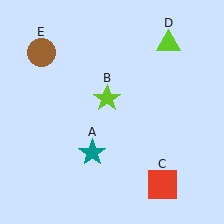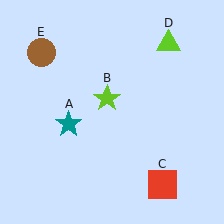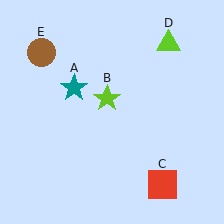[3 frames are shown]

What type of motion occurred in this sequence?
The teal star (object A) rotated clockwise around the center of the scene.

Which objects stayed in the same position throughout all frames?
Lime star (object B) and red square (object C) and lime triangle (object D) and brown circle (object E) remained stationary.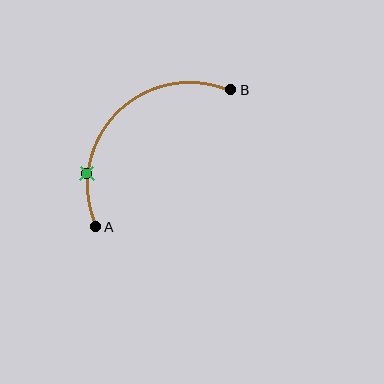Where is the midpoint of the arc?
The arc midpoint is the point on the curve farthest from the straight line joining A and B. It sits above and to the left of that line.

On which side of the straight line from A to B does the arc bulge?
The arc bulges above and to the left of the straight line connecting A and B.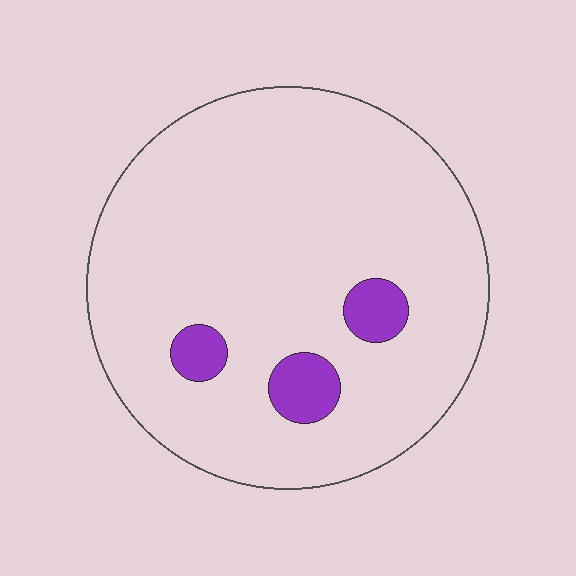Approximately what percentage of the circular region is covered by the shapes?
Approximately 10%.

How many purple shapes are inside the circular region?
3.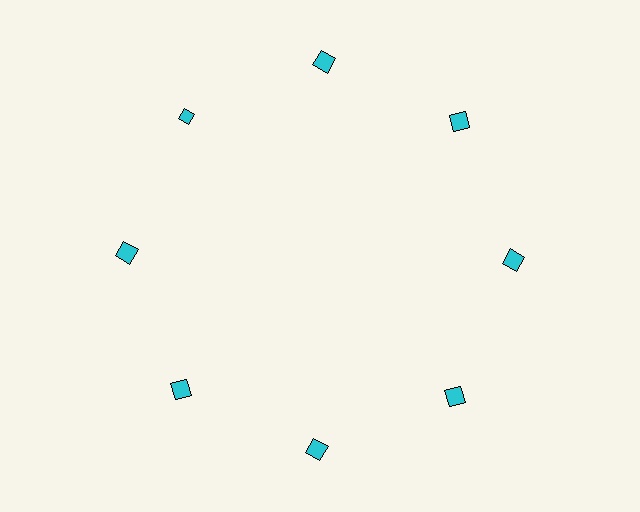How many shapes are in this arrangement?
There are 8 shapes arranged in a ring pattern.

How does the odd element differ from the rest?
It has a different shape: diamond instead of square.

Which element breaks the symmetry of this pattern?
The cyan diamond at roughly the 10 o'clock position breaks the symmetry. All other shapes are cyan squares.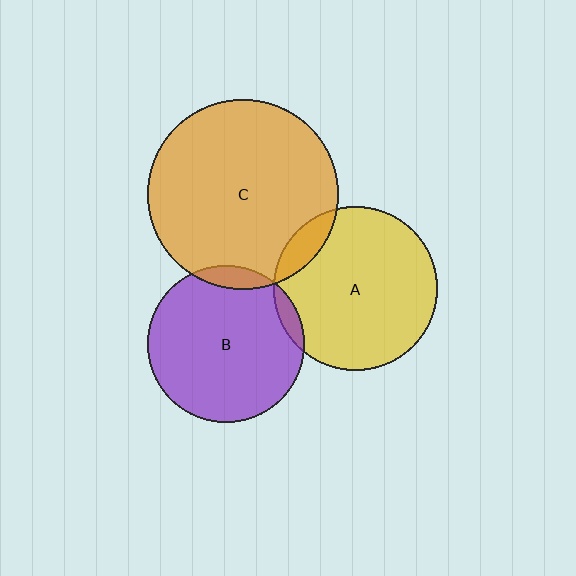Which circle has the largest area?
Circle C (orange).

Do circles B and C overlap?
Yes.